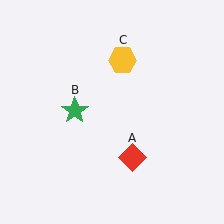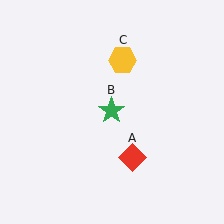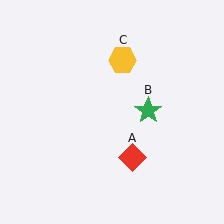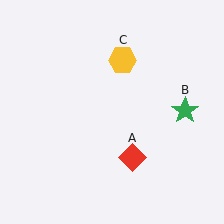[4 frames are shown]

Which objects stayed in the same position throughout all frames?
Red diamond (object A) and yellow hexagon (object C) remained stationary.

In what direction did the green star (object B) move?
The green star (object B) moved right.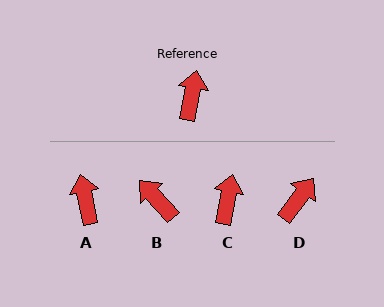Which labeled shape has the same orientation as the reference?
C.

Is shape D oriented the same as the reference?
No, it is off by about 26 degrees.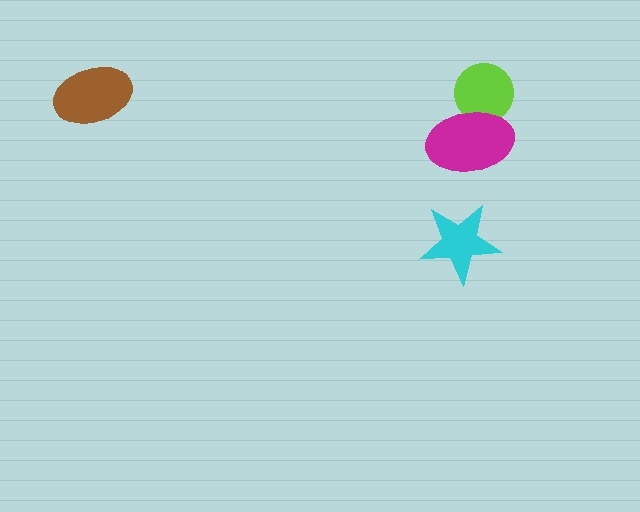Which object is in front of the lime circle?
The magenta ellipse is in front of the lime circle.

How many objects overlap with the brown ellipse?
0 objects overlap with the brown ellipse.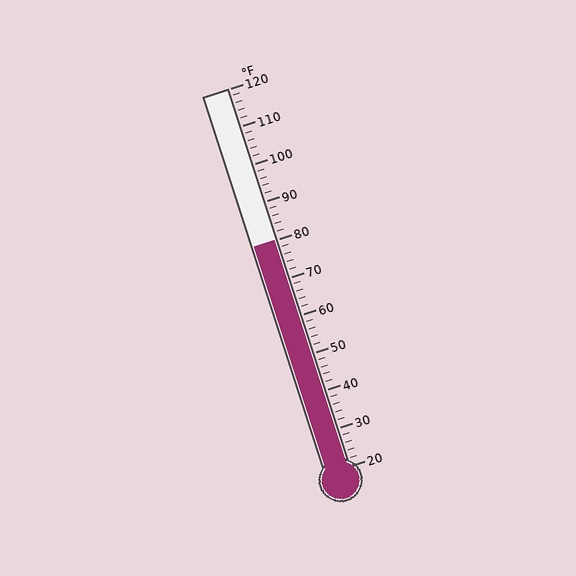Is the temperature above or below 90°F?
The temperature is below 90°F.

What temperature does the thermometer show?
The thermometer shows approximately 80°F.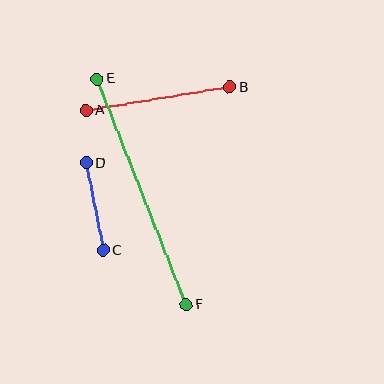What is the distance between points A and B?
The distance is approximately 145 pixels.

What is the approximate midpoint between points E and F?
The midpoint is at approximately (142, 192) pixels.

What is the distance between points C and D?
The distance is approximately 89 pixels.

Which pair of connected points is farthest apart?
Points E and F are farthest apart.